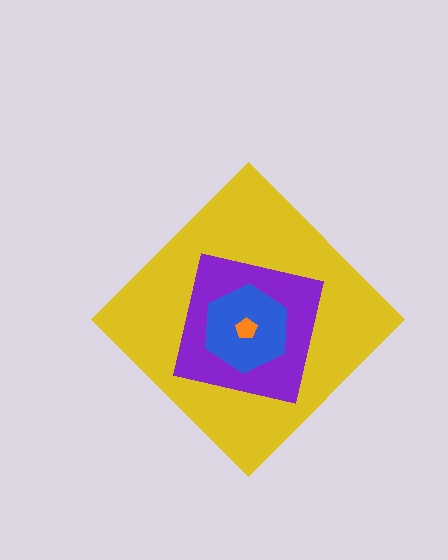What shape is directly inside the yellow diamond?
The purple square.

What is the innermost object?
The orange pentagon.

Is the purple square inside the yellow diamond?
Yes.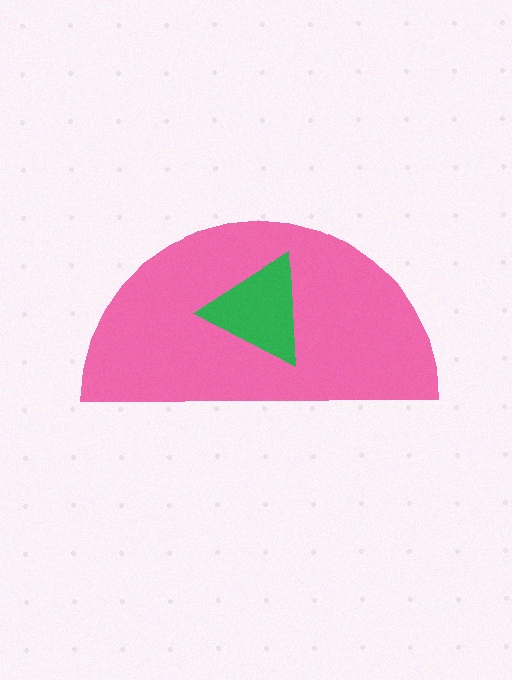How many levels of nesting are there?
2.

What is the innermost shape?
The green triangle.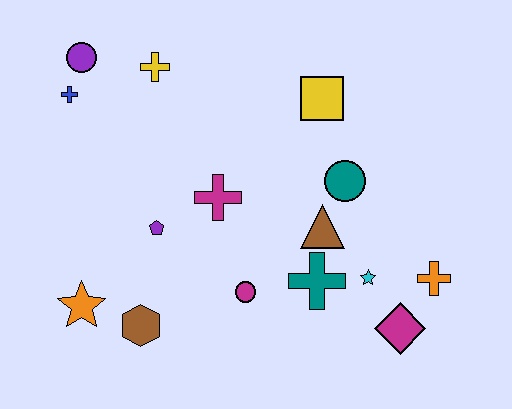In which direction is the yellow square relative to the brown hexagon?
The yellow square is above the brown hexagon.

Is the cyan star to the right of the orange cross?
No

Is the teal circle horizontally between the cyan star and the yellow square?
Yes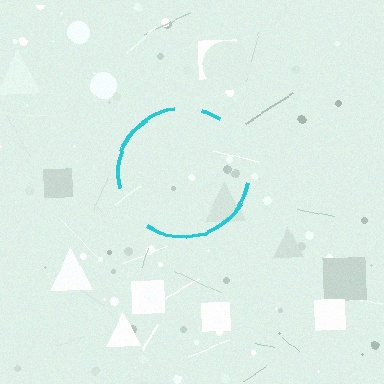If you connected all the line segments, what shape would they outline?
They would outline a circle.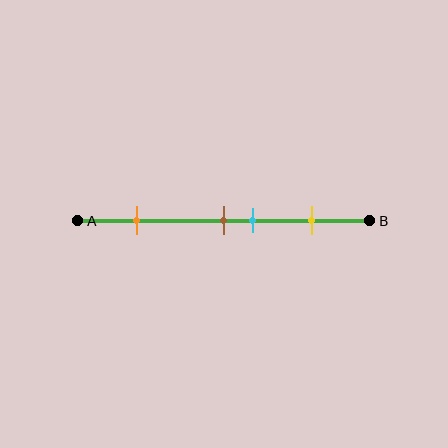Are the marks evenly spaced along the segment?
No, the marks are not evenly spaced.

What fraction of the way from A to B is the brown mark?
The brown mark is approximately 50% (0.5) of the way from A to B.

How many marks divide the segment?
There are 4 marks dividing the segment.